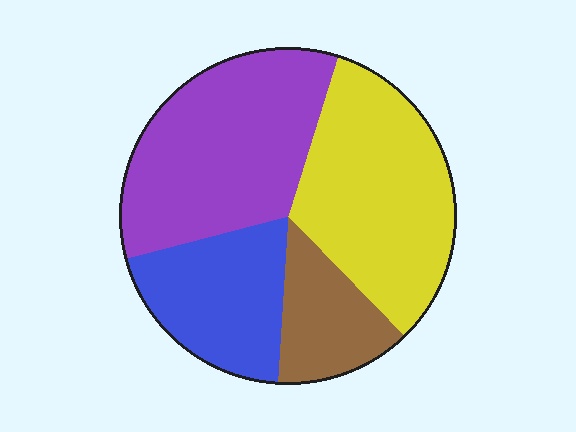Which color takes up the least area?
Brown, at roughly 15%.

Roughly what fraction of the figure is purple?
Purple takes up about one third (1/3) of the figure.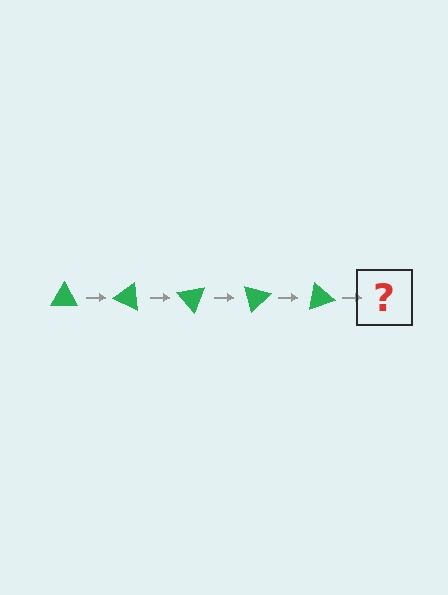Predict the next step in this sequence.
The next step is a green triangle rotated 125 degrees.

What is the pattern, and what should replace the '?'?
The pattern is that the triangle rotates 25 degrees each step. The '?' should be a green triangle rotated 125 degrees.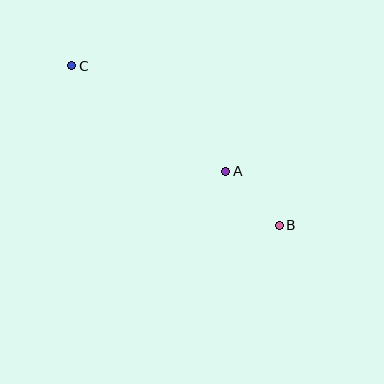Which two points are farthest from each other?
Points B and C are farthest from each other.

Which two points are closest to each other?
Points A and B are closest to each other.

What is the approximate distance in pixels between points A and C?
The distance between A and C is approximately 187 pixels.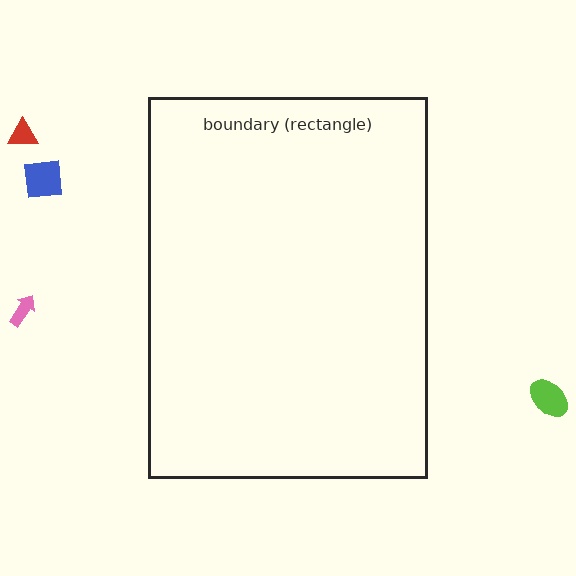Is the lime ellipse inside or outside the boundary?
Outside.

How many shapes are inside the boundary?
0 inside, 4 outside.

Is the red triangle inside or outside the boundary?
Outside.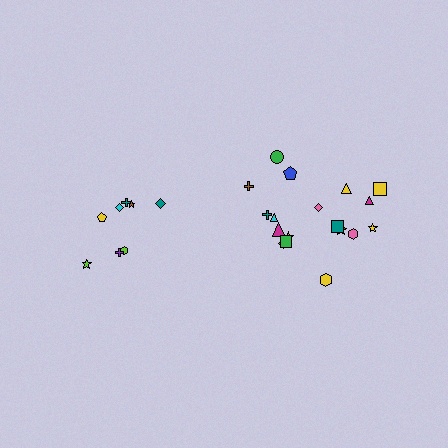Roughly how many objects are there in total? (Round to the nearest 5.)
Roughly 25 objects in total.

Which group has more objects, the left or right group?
The right group.